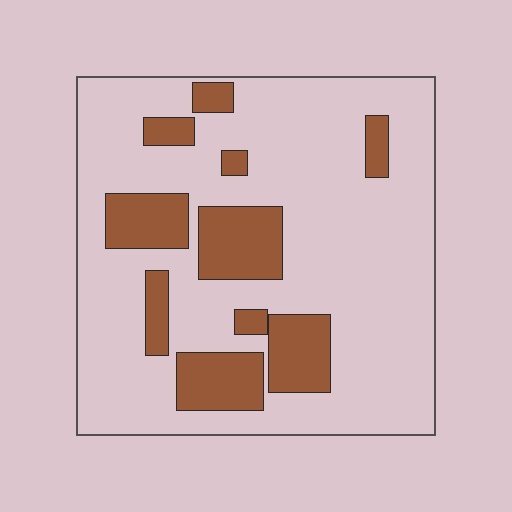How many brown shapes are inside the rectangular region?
10.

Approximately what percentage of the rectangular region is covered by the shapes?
Approximately 20%.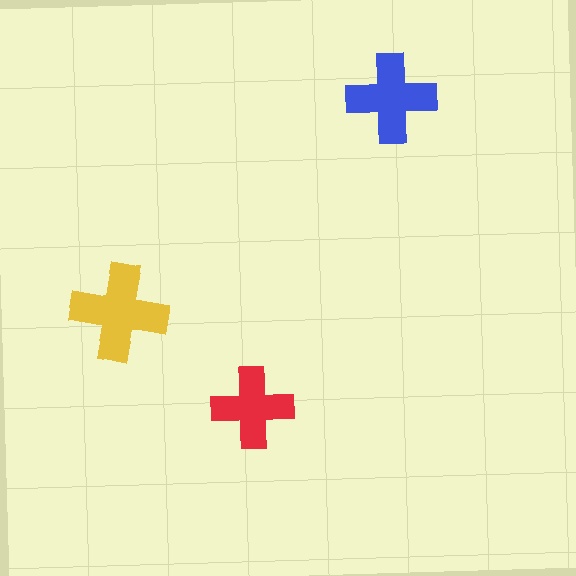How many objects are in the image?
There are 3 objects in the image.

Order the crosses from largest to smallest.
the yellow one, the blue one, the red one.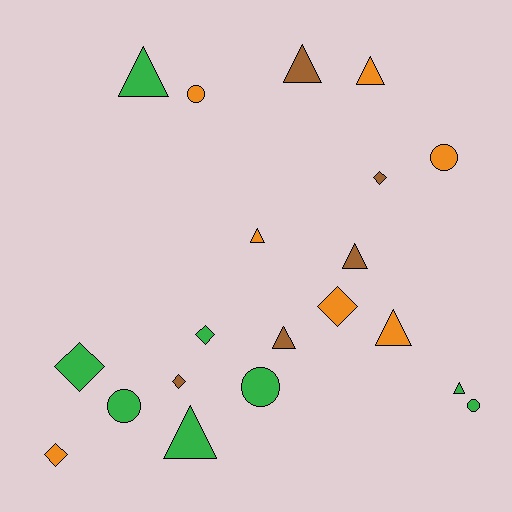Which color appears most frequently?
Green, with 8 objects.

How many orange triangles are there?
There are 3 orange triangles.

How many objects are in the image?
There are 20 objects.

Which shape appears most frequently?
Triangle, with 9 objects.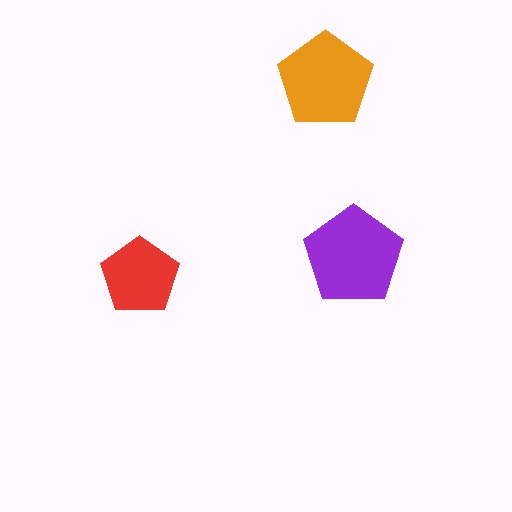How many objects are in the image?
There are 3 objects in the image.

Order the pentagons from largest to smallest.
the purple one, the orange one, the red one.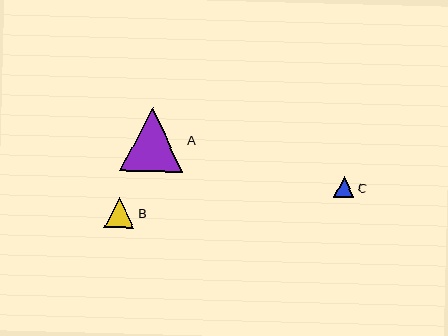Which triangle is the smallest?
Triangle C is the smallest with a size of approximately 21 pixels.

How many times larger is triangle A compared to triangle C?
Triangle A is approximately 3.1 times the size of triangle C.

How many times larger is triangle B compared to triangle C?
Triangle B is approximately 1.5 times the size of triangle C.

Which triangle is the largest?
Triangle A is the largest with a size of approximately 63 pixels.